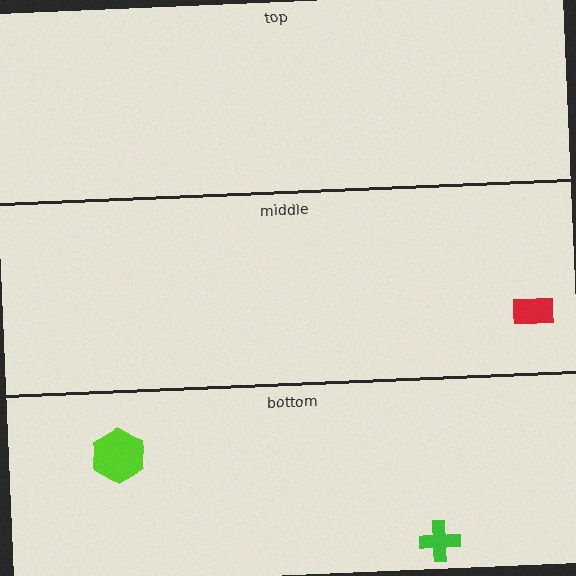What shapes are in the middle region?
The red rectangle.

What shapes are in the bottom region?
The lime hexagon, the green cross.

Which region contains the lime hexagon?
The bottom region.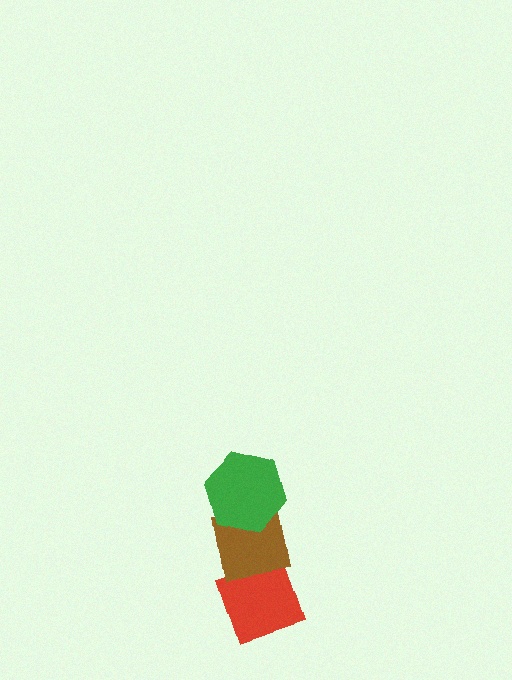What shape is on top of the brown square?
The green hexagon is on top of the brown square.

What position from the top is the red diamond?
The red diamond is 3rd from the top.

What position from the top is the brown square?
The brown square is 2nd from the top.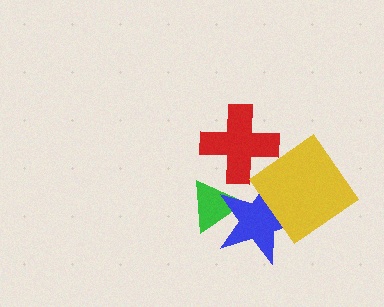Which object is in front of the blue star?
The yellow diamond is in front of the blue star.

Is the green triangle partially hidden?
Yes, it is partially covered by another shape.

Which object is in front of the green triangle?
The blue star is in front of the green triangle.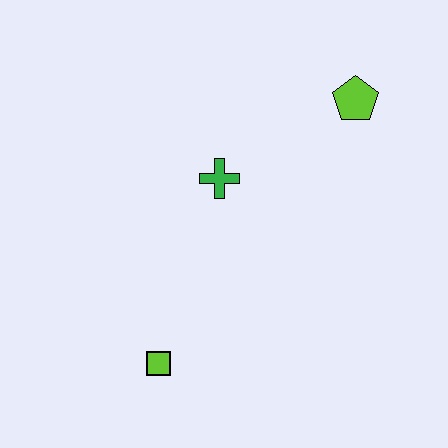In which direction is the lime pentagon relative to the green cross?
The lime pentagon is to the right of the green cross.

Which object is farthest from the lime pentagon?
The lime square is farthest from the lime pentagon.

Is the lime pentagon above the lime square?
Yes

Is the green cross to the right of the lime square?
Yes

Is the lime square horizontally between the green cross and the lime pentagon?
No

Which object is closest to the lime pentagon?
The green cross is closest to the lime pentagon.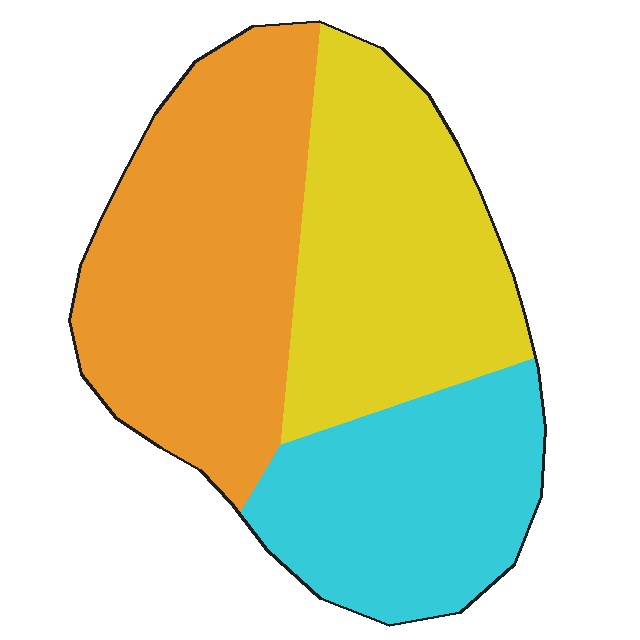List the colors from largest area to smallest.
From largest to smallest: orange, yellow, cyan.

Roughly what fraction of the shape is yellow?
Yellow takes up about one third (1/3) of the shape.